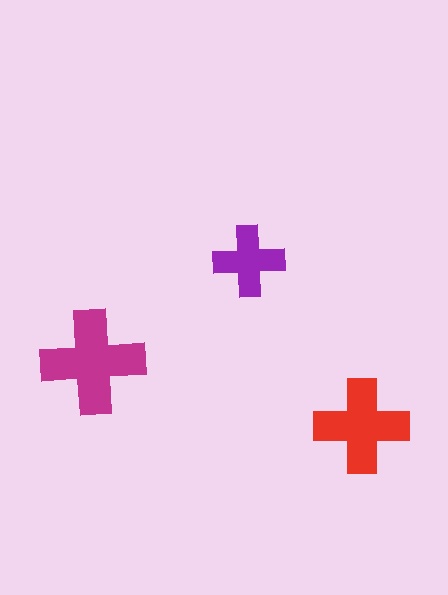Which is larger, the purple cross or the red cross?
The red one.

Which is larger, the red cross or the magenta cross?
The magenta one.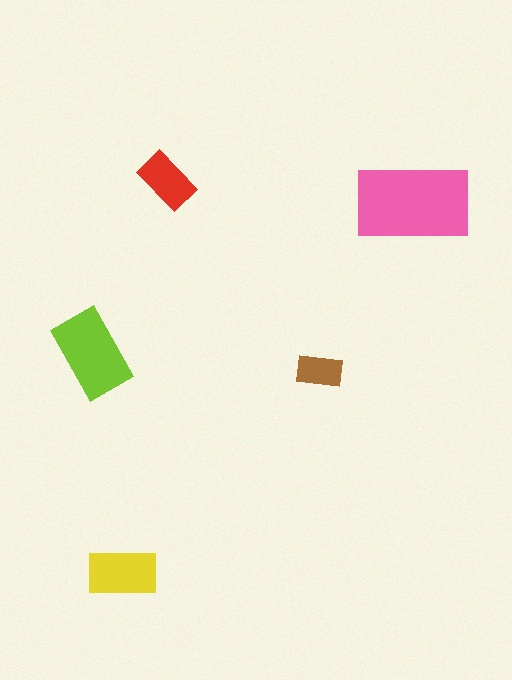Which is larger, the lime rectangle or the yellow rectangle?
The lime one.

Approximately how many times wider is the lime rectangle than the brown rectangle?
About 2 times wider.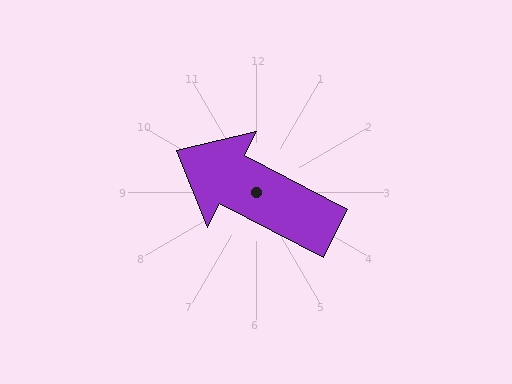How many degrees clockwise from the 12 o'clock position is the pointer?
Approximately 297 degrees.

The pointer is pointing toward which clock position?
Roughly 10 o'clock.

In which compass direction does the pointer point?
Northwest.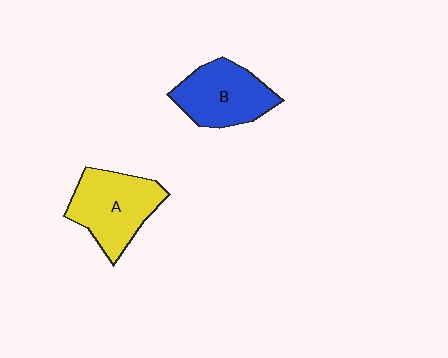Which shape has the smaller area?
Shape B (blue).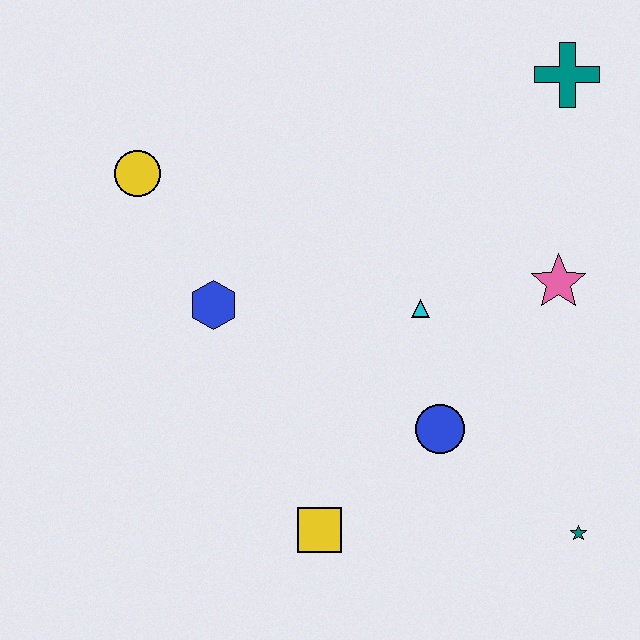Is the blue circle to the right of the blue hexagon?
Yes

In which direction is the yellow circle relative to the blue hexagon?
The yellow circle is above the blue hexagon.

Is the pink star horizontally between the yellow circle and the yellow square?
No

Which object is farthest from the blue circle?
The yellow circle is farthest from the blue circle.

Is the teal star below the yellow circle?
Yes